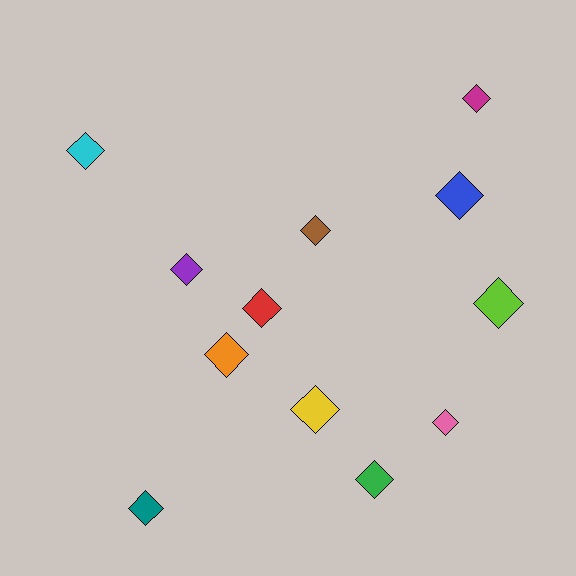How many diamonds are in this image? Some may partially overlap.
There are 12 diamonds.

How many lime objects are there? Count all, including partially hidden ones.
There is 1 lime object.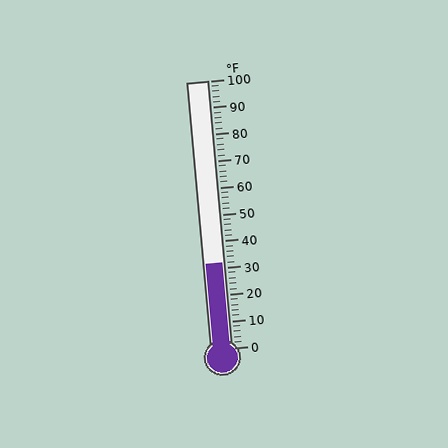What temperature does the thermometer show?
The thermometer shows approximately 32°F.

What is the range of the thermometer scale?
The thermometer scale ranges from 0°F to 100°F.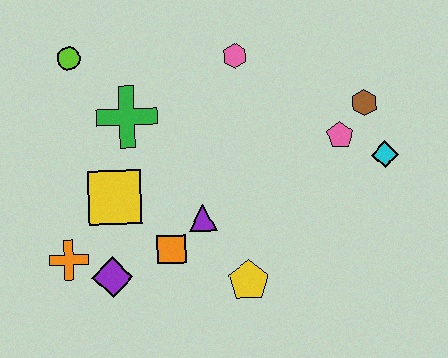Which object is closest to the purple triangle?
The orange square is closest to the purple triangle.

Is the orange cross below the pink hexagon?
Yes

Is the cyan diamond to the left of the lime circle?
No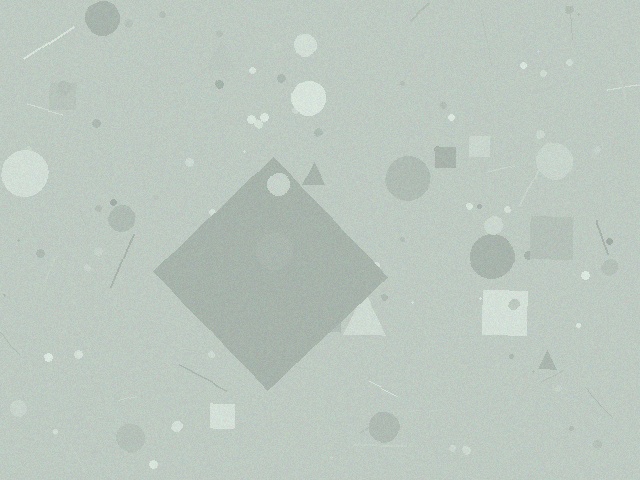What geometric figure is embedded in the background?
A diamond is embedded in the background.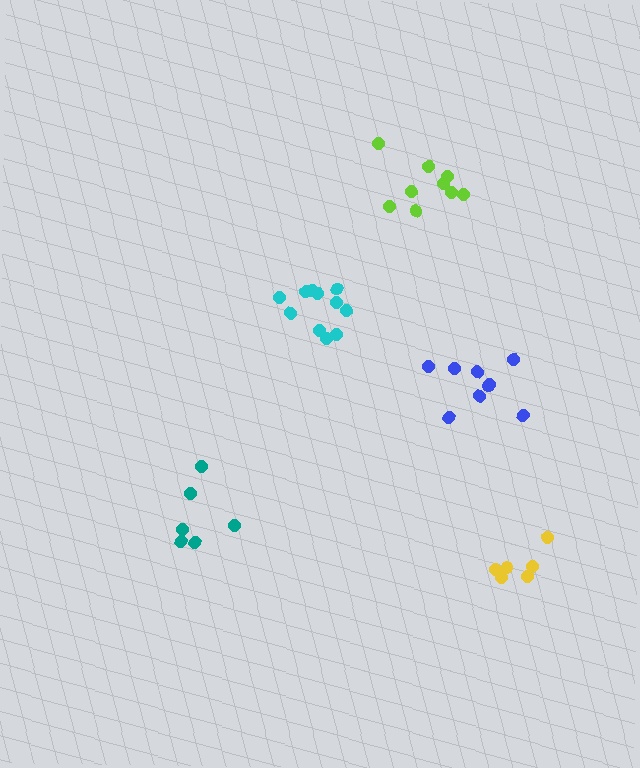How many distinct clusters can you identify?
There are 5 distinct clusters.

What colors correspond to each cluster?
The clusters are colored: cyan, yellow, lime, teal, blue.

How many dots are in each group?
Group 1: 11 dots, Group 2: 6 dots, Group 3: 9 dots, Group 4: 6 dots, Group 5: 9 dots (41 total).